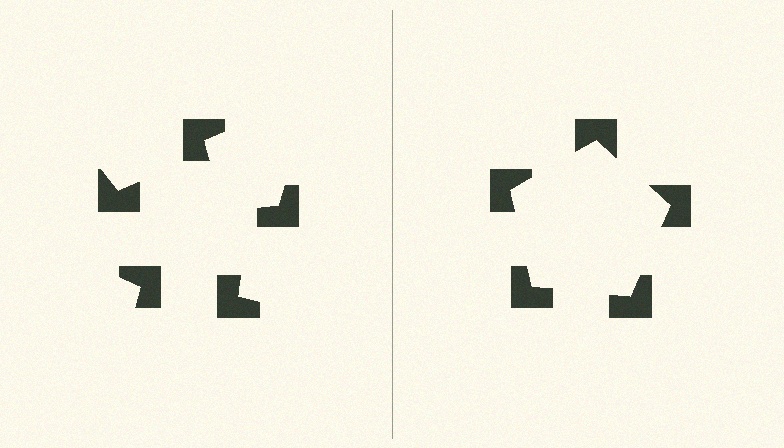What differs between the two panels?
The notched squares are positioned identically on both sides; only the wedge orientations differ. On the right they align to a pentagon; on the left they are misaligned.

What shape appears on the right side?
An illusory pentagon.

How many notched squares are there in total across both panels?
10 — 5 on each side.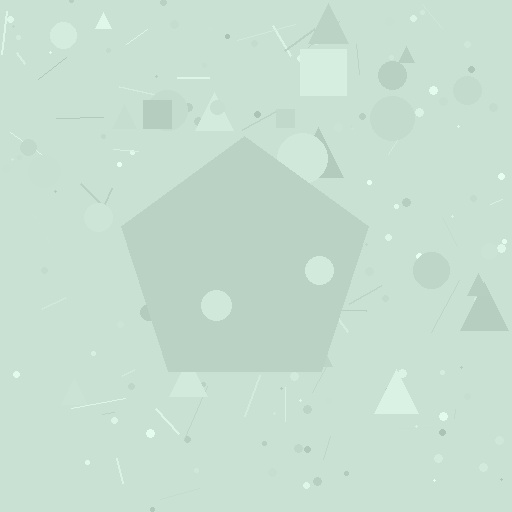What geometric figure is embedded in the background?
A pentagon is embedded in the background.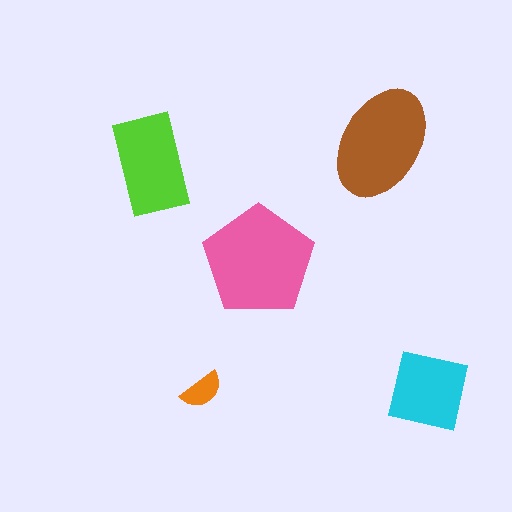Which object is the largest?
The pink pentagon.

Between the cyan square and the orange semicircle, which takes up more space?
The cyan square.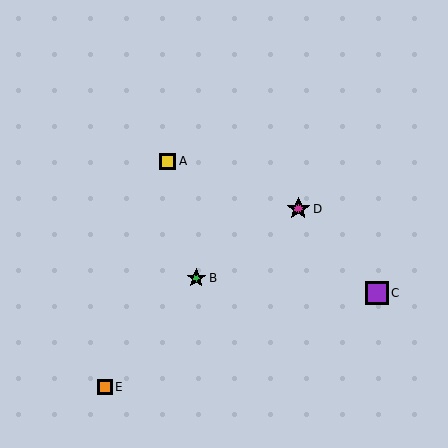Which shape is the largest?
The magenta star (labeled D) is the largest.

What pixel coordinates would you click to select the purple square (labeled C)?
Click at (377, 293) to select the purple square C.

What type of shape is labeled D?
Shape D is a magenta star.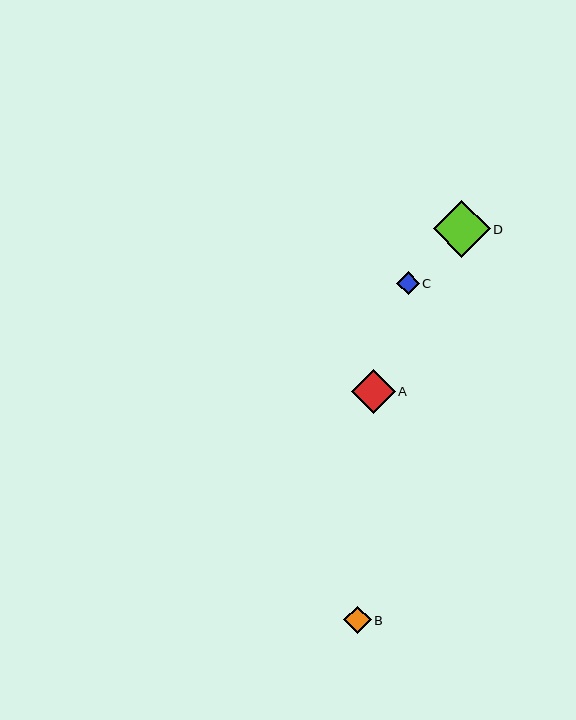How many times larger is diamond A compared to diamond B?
Diamond A is approximately 1.6 times the size of diamond B.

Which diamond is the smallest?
Diamond C is the smallest with a size of approximately 22 pixels.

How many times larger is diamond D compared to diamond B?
Diamond D is approximately 2.1 times the size of diamond B.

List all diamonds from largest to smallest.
From largest to smallest: D, A, B, C.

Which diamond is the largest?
Diamond D is the largest with a size of approximately 57 pixels.